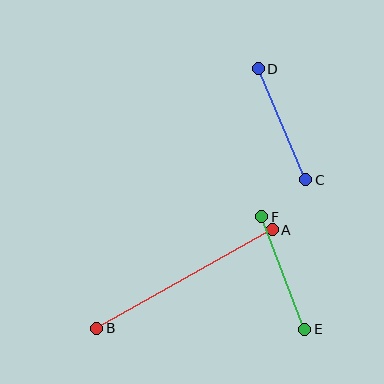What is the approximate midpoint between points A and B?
The midpoint is at approximately (184, 279) pixels.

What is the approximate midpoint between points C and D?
The midpoint is at approximately (282, 124) pixels.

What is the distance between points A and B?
The distance is approximately 201 pixels.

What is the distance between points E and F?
The distance is approximately 121 pixels.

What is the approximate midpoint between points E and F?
The midpoint is at approximately (283, 273) pixels.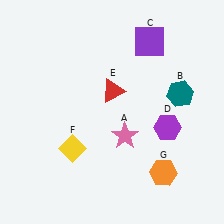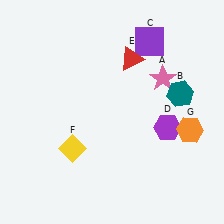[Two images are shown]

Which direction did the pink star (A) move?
The pink star (A) moved up.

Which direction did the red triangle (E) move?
The red triangle (E) moved up.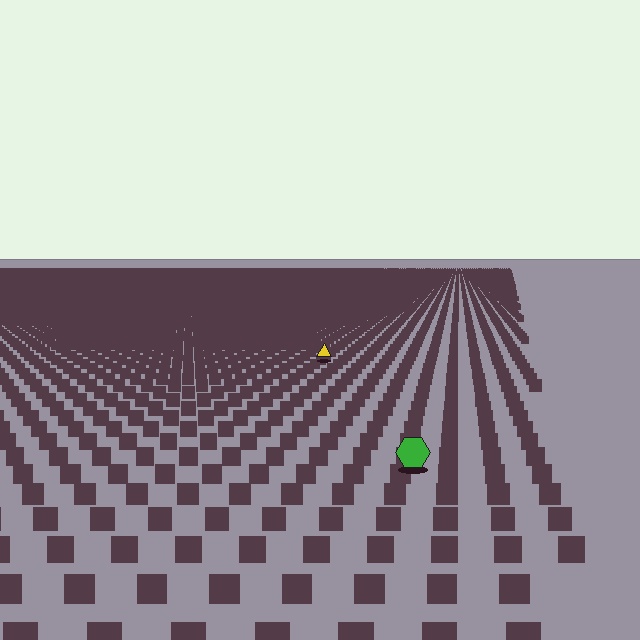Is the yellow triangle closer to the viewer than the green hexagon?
No. The green hexagon is closer — you can tell from the texture gradient: the ground texture is coarser near it.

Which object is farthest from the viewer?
The yellow triangle is farthest from the viewer. It appears smaller and the ground texture around it is denser.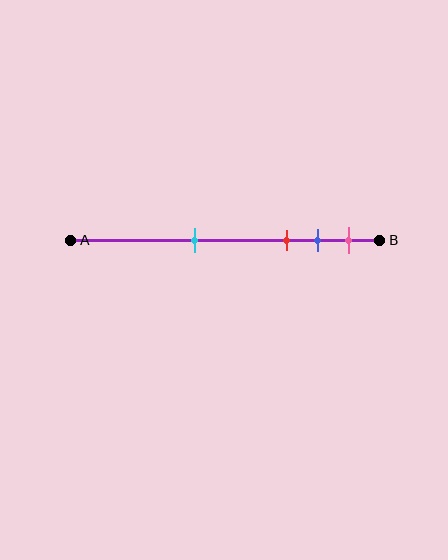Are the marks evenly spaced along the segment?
No, the marks are not evenly spaced.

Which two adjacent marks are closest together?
The blue and pink marks are the closest adjacent pair.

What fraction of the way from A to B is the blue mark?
The blue mark is approximately 80% (0.8) of the way from A to B.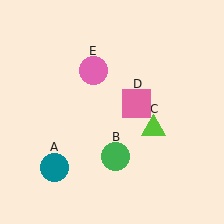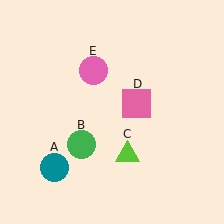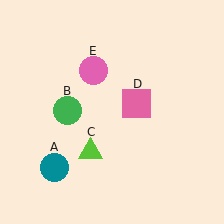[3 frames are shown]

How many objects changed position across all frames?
2 objects changed position: green circle (object B), lime triangle (object C).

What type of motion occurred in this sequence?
The green circle (object B), lime triangle (object C) rotated clockwise around the center of the scene.